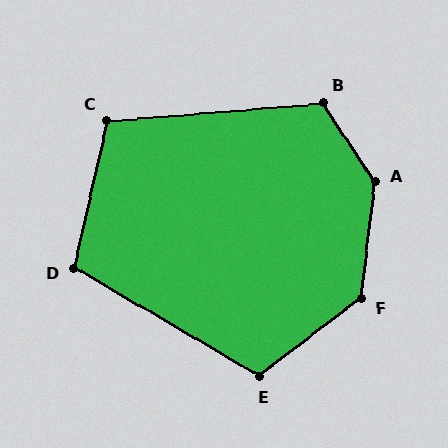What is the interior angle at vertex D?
Approximately 108 degrees (obtuse).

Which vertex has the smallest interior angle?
C, at approximately 107 degrees.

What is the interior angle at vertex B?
Approximately 118 degrees (obtuse).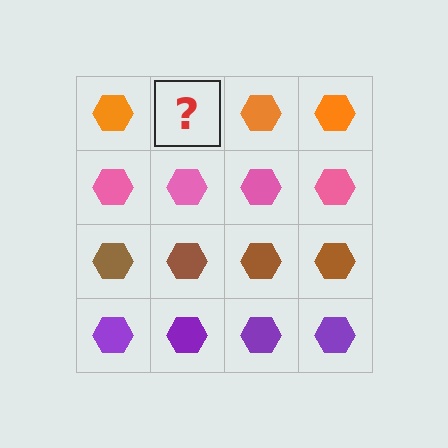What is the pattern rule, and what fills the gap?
The rule is that each row has a consistent color. The gap should be filled with an orange hexagon.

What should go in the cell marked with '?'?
The missing cell should contain an orange hexagon.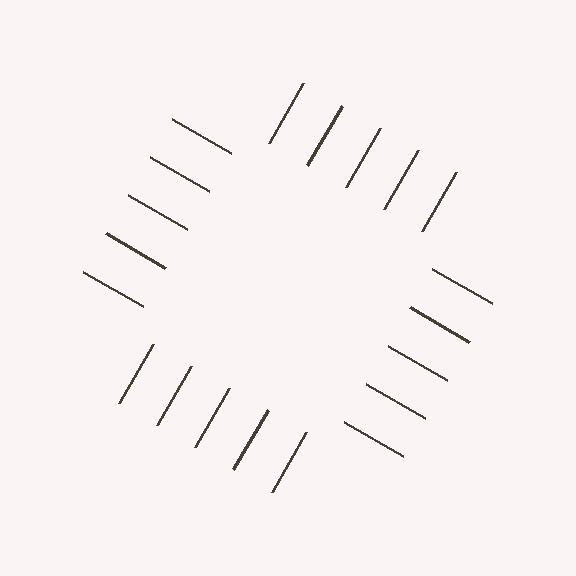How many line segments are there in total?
20 — 5 along each of the 4 edges.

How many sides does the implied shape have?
4 sides — the line-ends trace a square.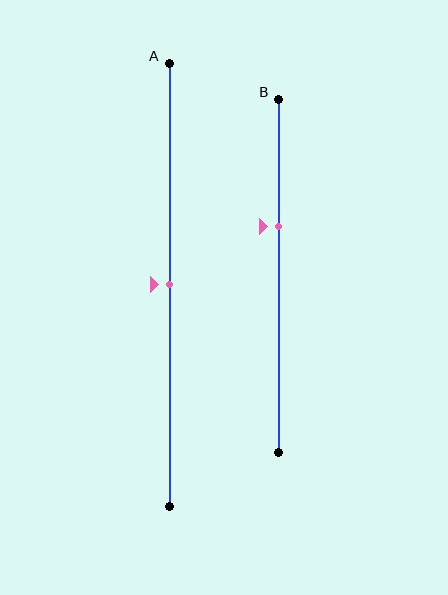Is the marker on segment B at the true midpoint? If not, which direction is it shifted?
No, the marker on segment B is shifted upward by about 14% of the segment length.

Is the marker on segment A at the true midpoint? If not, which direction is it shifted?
Yes, the marker on segment A is at the true midpoint.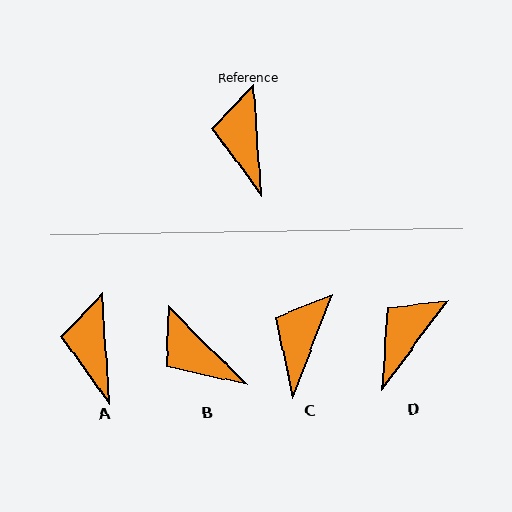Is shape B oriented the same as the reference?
No, it is off by about 42 degrees.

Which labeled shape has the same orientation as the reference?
A.